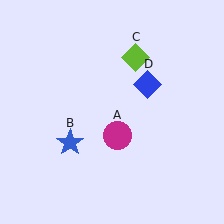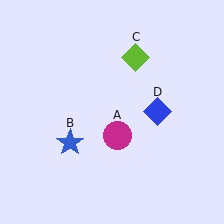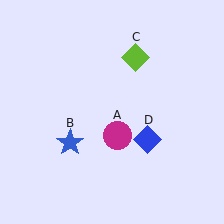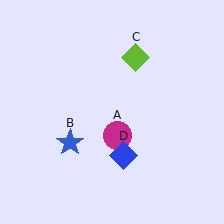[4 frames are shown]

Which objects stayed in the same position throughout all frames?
Magenta circle (object A) and blue star (object B) and lime diamond (object C) remained stationary.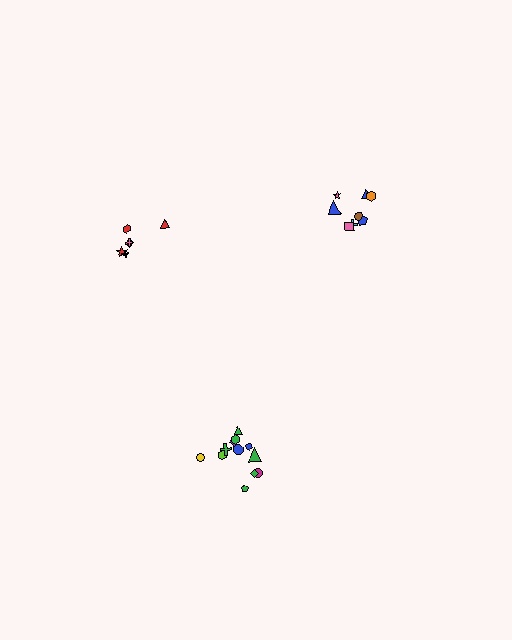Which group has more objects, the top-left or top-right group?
The top-right group.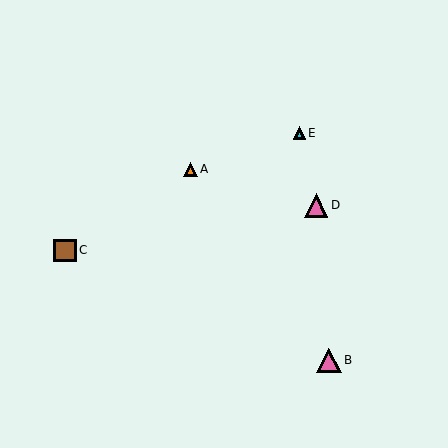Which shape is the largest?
The pink triangle (labeled B) is the largest.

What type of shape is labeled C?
Shape C is a brown square.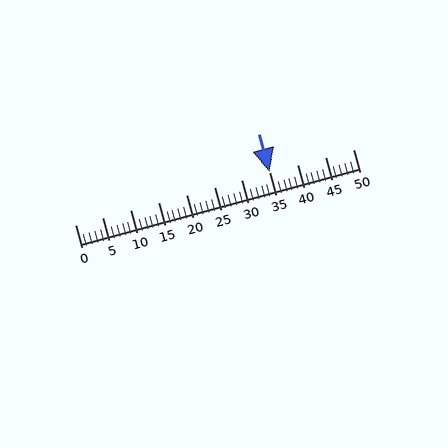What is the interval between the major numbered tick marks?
The major tick marks are spaced 5 units apart.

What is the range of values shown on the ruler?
The ruler shows values from 0 to 50.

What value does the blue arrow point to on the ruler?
The blue arrow points to approximately 35.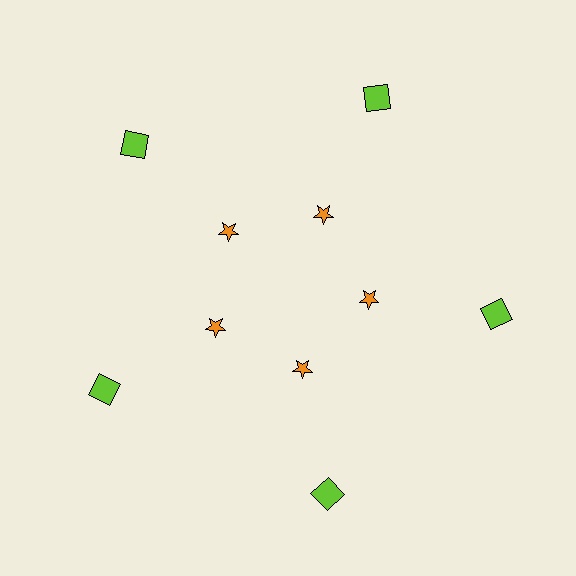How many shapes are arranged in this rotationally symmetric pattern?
There are 10 shapes, arranged in 5 groups of 2.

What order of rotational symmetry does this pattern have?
This pattern has 5-fold rotational symmetry.